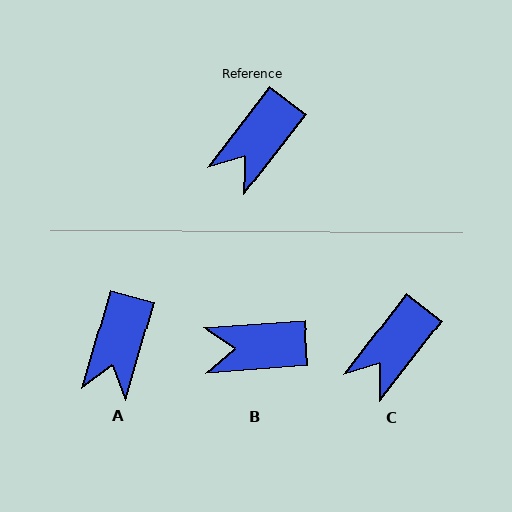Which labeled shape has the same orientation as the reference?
C.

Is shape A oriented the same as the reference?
No, it is off by about 22 degrees.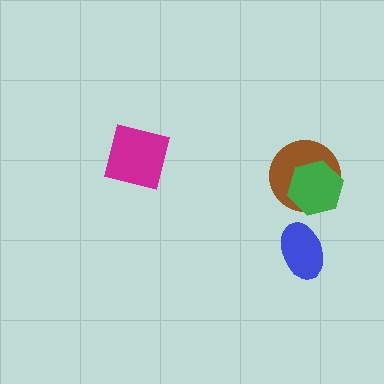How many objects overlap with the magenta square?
0 objects overlap with the magenta square.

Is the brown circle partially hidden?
Yes, it is partially covered by another shape.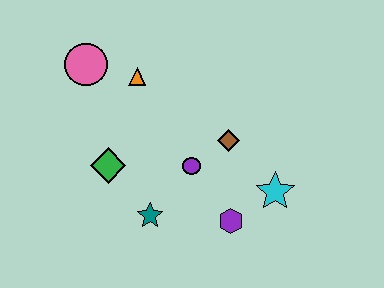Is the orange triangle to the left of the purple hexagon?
Yes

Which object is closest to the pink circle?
The orange triangle is closest to the pink circle.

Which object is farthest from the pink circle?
The cyan star is farthest from the pink circle.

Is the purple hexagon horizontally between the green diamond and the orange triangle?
No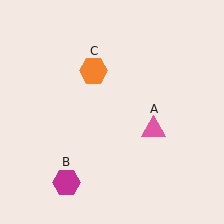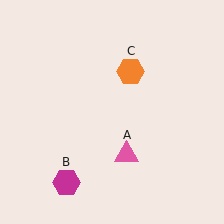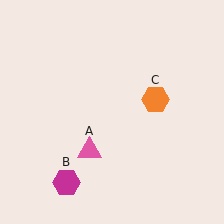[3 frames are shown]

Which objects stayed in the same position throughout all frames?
Magenta hexagon (object B) remained stationary.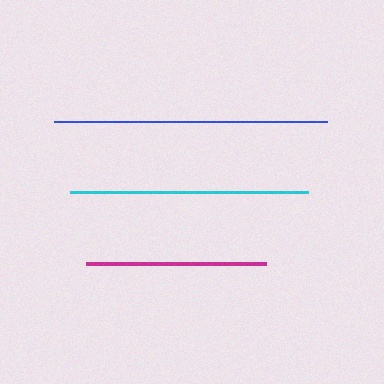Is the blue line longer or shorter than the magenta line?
The blue line is longer than the magenta line.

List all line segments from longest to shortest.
From longest to shortest: blue, cyan, magenta.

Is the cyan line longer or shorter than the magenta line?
The cyan line is longer than the magenta line.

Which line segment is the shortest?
The magenta line is the shortest at approximately 180 pixels.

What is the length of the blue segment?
The blue segment is approximately 273 pixels long.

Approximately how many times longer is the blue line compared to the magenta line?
The blue line is approximately 1.5 times the length of the magenta line.